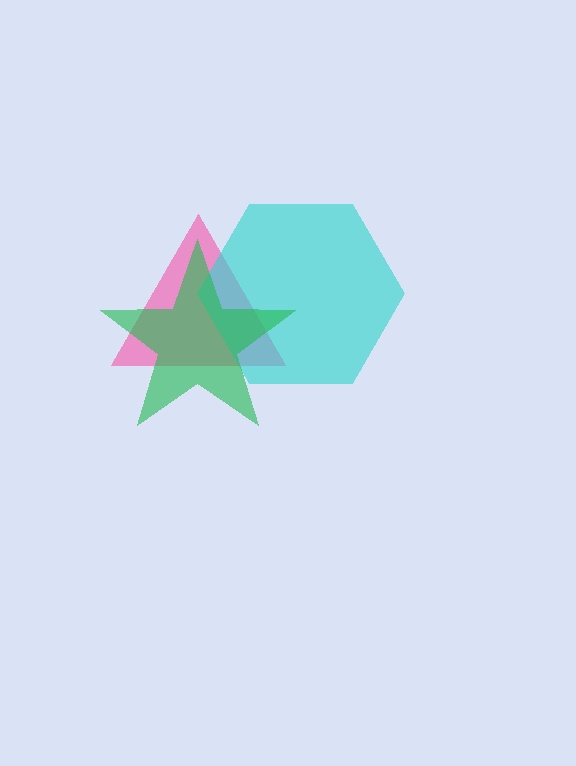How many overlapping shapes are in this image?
There are 3 overlapping shapes in the image.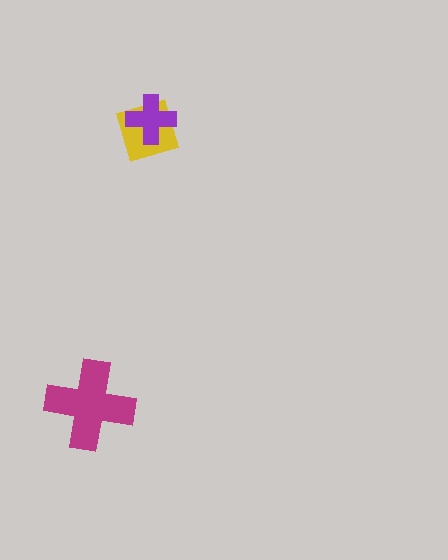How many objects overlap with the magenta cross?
0 objects overlap with the magenta cross.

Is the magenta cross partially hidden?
No, no other shape covers it.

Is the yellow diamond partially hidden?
Yes, it is partially covered by another shape.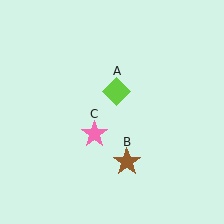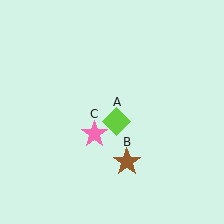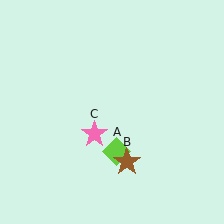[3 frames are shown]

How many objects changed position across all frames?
1 object changed position: lime diamond (object A).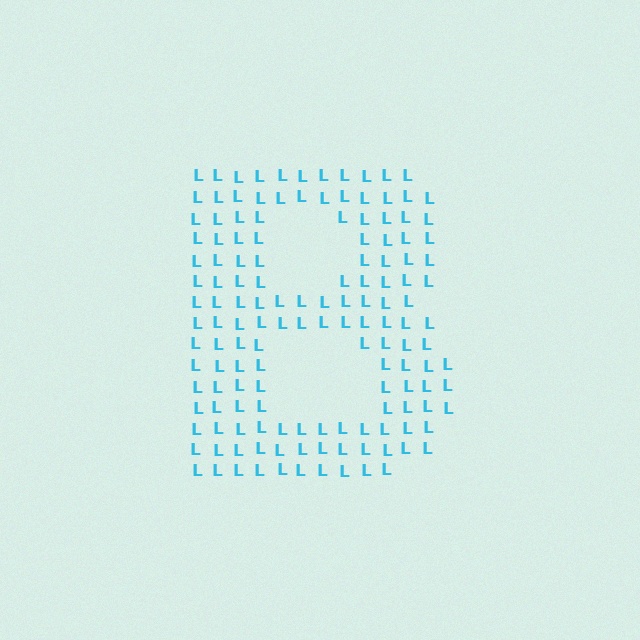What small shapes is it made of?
It is made of small letter L's.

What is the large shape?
The large shape is the letter B.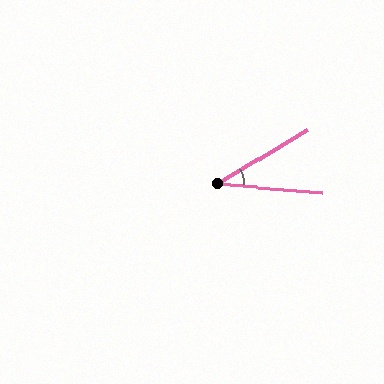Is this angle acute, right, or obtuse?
It is acute.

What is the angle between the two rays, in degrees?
Approximately 36 degrees.